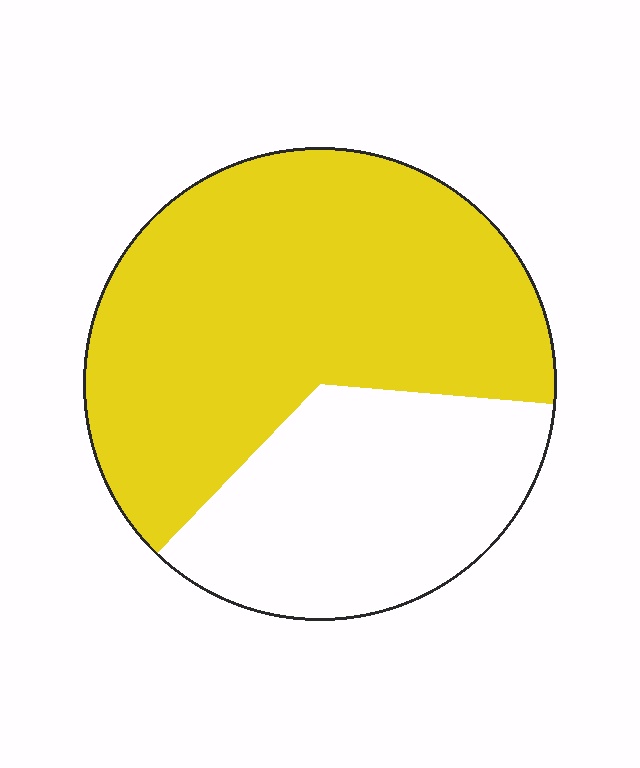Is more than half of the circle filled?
Yes.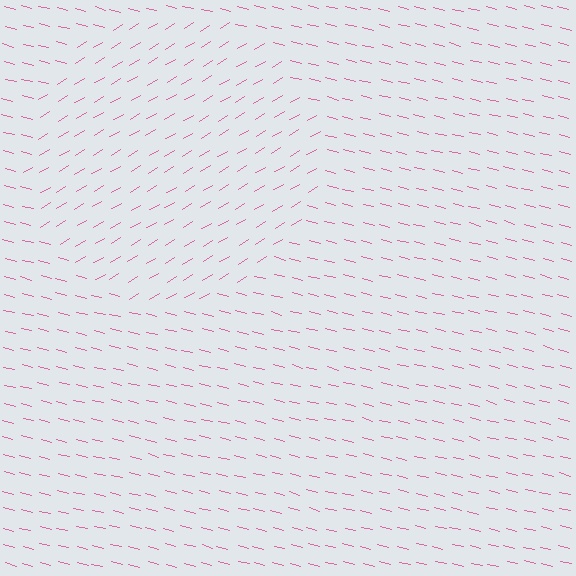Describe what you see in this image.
The image is filled with small pink line segments. A circle region in the image has lines oriented differently from the surrounding lines, creating a visible texture boundary.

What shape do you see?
I see a circle.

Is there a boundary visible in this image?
Yes, there is a texture boundary formed by a change in line orientation.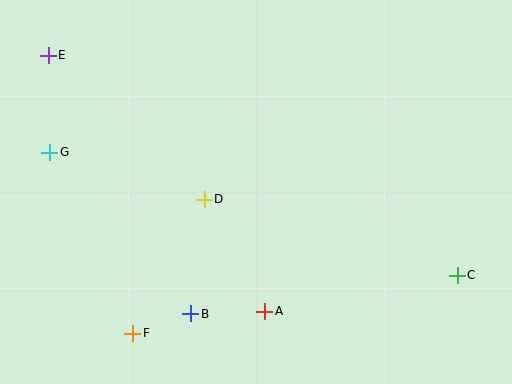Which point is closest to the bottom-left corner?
Point F is closest to the bottom-left corner.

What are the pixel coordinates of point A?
Point A is at (265, 311).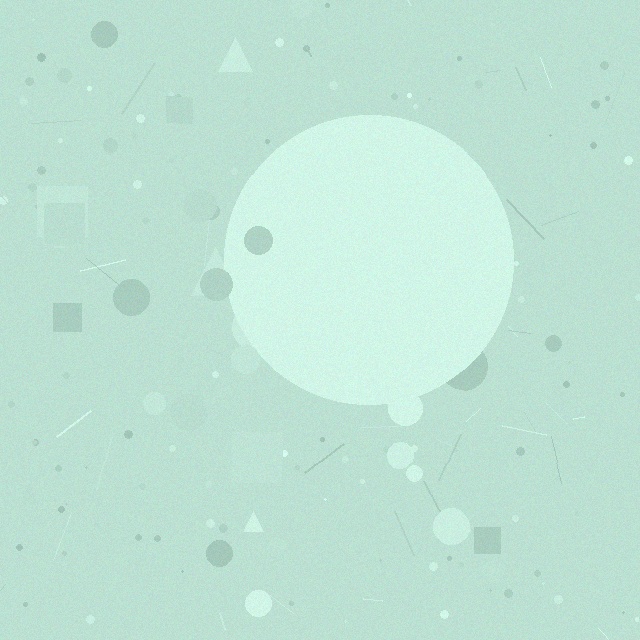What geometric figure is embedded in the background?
A circle is embedded in the background.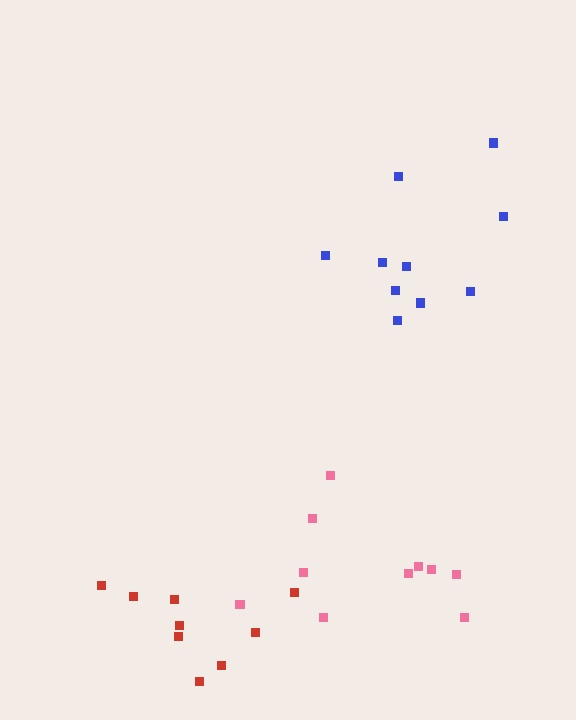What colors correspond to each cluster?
The clusters are colored: blue, red, pink.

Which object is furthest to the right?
The blue cluster is rightmost.